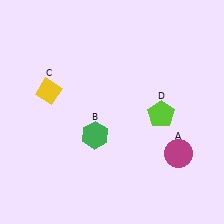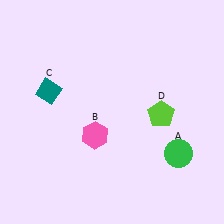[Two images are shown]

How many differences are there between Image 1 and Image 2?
There are 3 differences between the two images.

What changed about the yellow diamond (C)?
In Image 1, C is yellow. In Image 2, it changed to teal.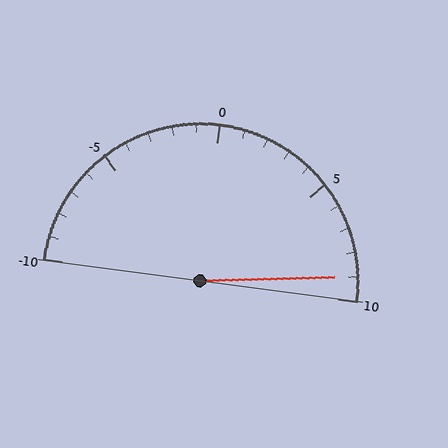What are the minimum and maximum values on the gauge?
The gauge ranges from -10 to 10.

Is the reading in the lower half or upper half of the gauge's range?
The reading is in the upper half of the range (-10 to 10).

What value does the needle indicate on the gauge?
The needle indicates approximately 9.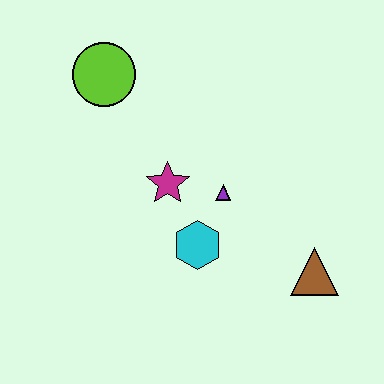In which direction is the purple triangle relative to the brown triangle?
The purple triangle is to the left of the brown triangle.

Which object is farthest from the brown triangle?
The lime circle is farthest from the brown triangle.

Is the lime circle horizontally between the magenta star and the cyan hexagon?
No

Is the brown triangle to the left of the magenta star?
No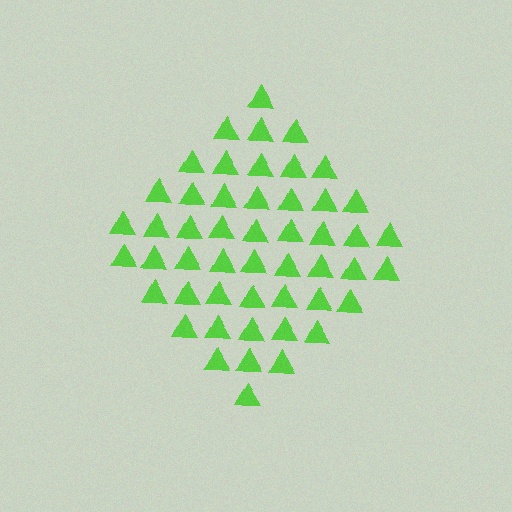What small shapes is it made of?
It is made of small triangles.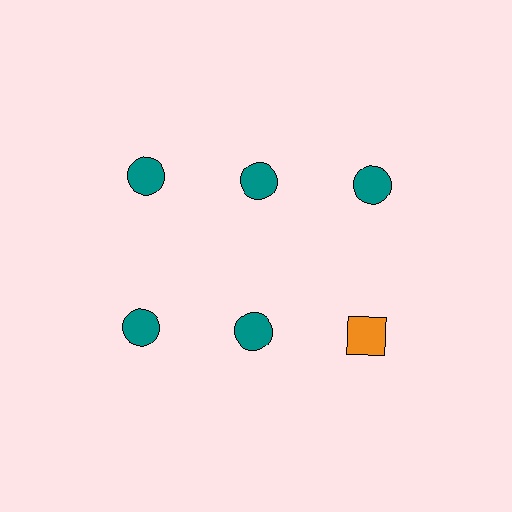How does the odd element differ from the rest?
It differs in both color (orange instead of teal) and shape (square instead of circle).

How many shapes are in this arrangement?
There are 6 shapes arranged in a grid pattern.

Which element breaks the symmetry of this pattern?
The orange square in the second row, center column breaks the symmetry. All other shapes are teal circles.